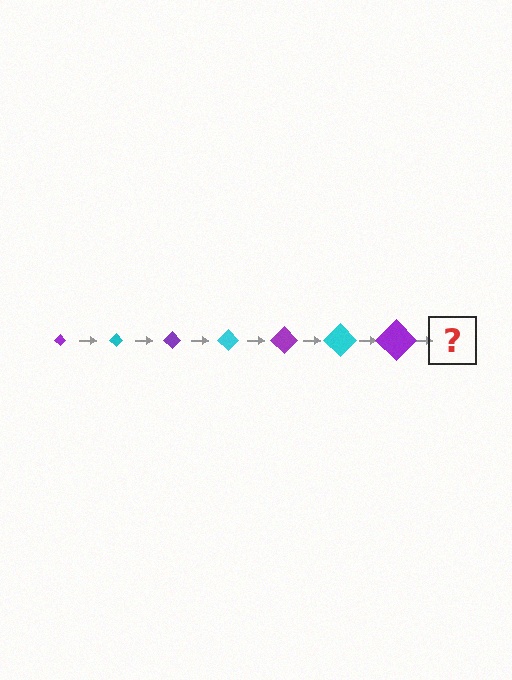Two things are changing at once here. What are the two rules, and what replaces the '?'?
The two rules are that the diamond grows larger each step and the color cycles through purple and cyan. The '?' should be a cyan diamond, larger than the previous one.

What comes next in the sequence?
The next element should be a cyan diamond, larger than the previous one.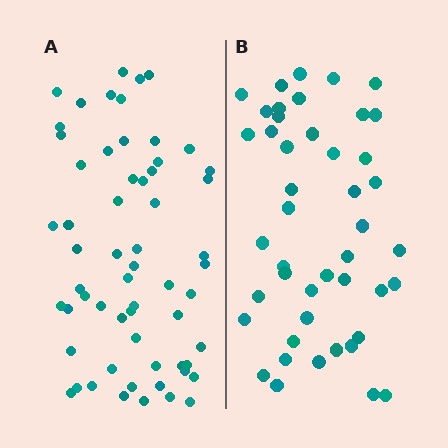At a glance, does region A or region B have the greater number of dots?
Region A (the left region) has more dots.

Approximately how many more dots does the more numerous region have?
Region A has approximately 15 more dots than region B.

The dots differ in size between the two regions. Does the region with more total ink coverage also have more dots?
No. Region B has more total ink coverage because its dots are larger, but region A actually contains more individual dots. Total area can be misleading — the number of items is what matters here.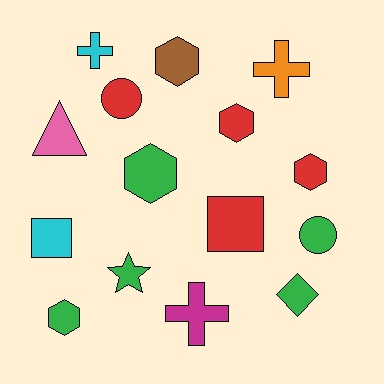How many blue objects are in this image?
There are no blue objects.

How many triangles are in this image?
There is 1 triangle.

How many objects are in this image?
There are 15 objects.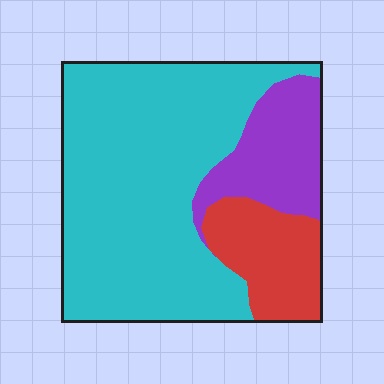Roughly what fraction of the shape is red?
Red covers about 15% of the shape.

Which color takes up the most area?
Cyan, at roughly 65%.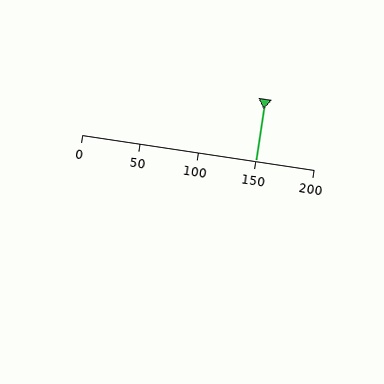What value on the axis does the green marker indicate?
The marker indicates approximately 150.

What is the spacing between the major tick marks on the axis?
The major ticks are spaced 50 apart.